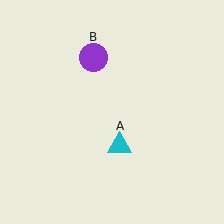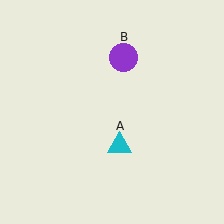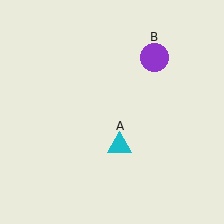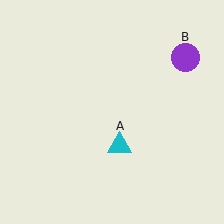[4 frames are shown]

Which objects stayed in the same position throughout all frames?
Cyan triangle (object A) remained stationary.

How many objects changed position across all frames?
1 object changed position: purple circle (object B).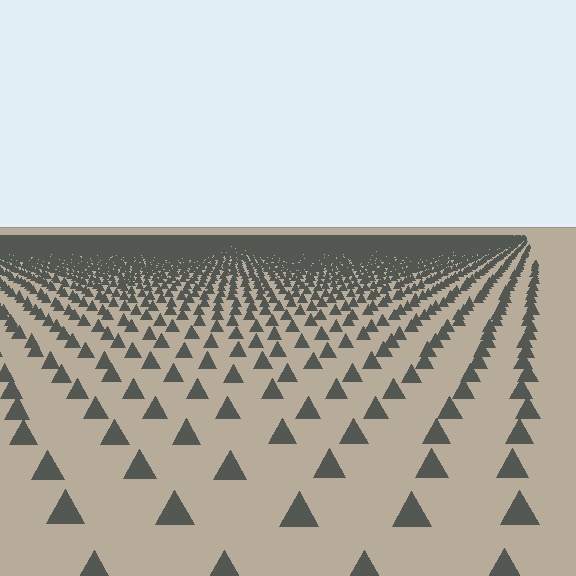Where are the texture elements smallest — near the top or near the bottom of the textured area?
Near the top.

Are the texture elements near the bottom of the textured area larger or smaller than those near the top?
Larger. Near the bottom, elements are closer to the viewer and appear at a bigger on-screen size.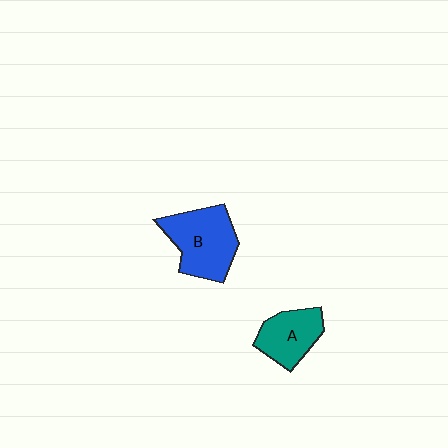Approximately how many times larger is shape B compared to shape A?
Approximately 1.4 times.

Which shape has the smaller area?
Shape A (teal).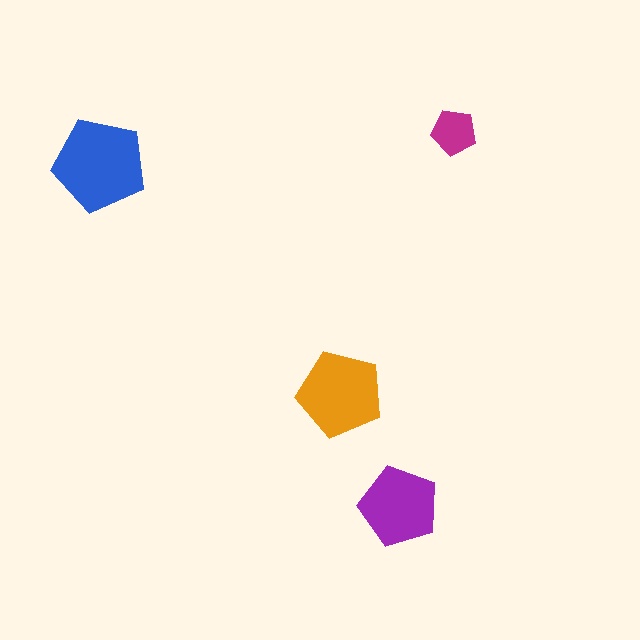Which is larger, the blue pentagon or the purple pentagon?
The blue one.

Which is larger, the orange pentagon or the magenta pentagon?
The orange one.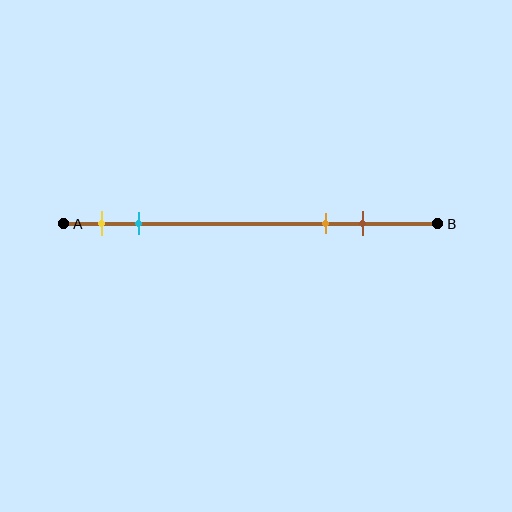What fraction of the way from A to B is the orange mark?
The orange mark is approximately 70% (0.7) of the way from A to B.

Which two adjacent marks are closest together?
The yellow and cyan marks are the closest adjacent pair.